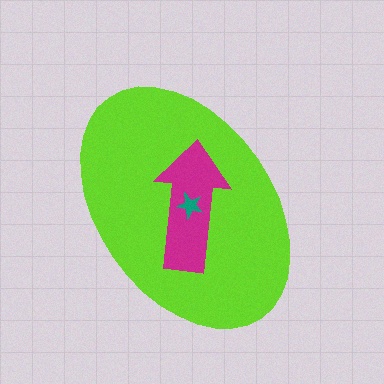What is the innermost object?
The teal star.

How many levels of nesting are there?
3.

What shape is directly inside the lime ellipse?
The magenta arrow.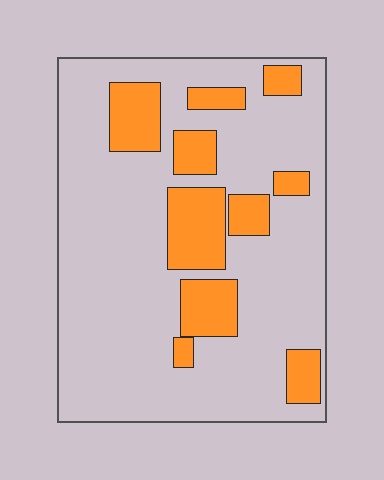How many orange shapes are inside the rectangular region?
10.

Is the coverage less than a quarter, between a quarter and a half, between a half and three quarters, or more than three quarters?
Less than a quarter.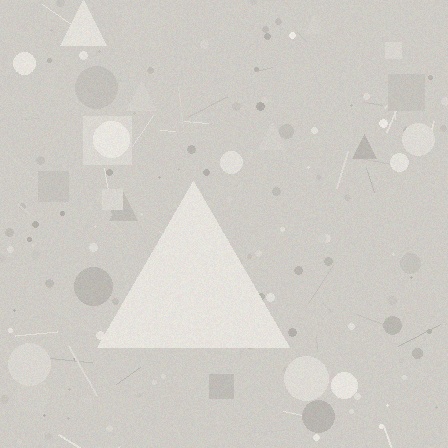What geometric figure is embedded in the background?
A triangle is embedded in the background.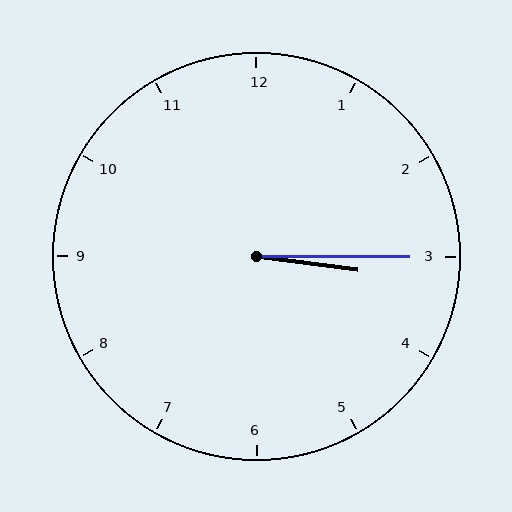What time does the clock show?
3:15.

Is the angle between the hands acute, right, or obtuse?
It is acute.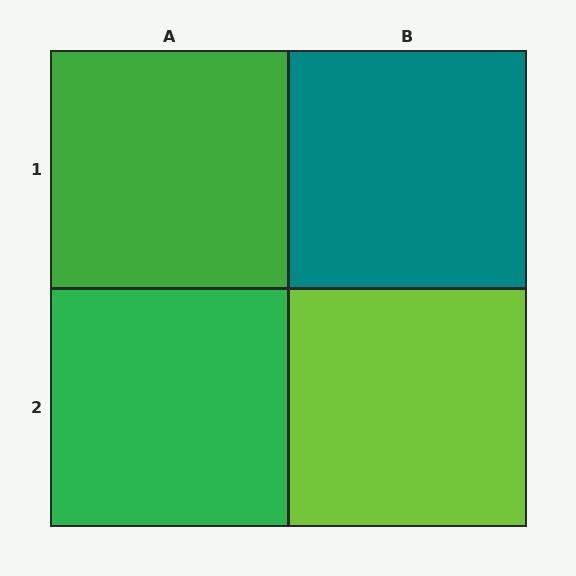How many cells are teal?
1 cell is teal.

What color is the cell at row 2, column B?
Lime.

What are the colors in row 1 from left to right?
Green, teal.